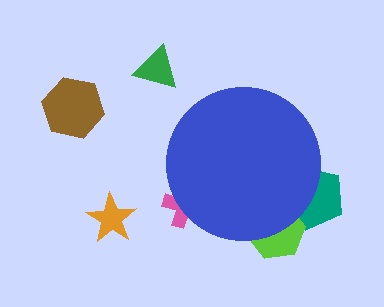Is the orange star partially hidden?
No, the orange star is fully visible.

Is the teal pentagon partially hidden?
Yes, the teal pentagon is partially hidden behind the blue circle.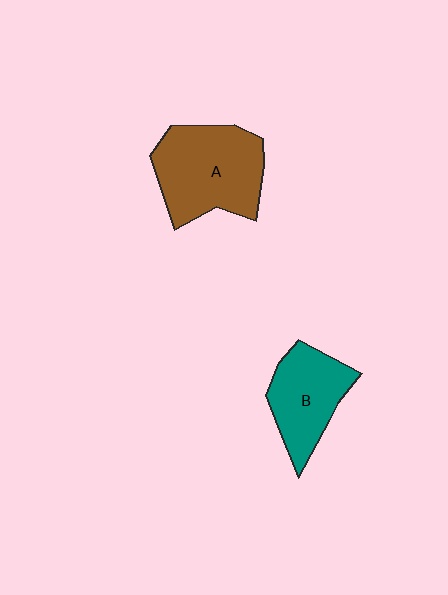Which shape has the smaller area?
Shape B (teal).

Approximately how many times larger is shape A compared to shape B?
Approximately 1.4 times.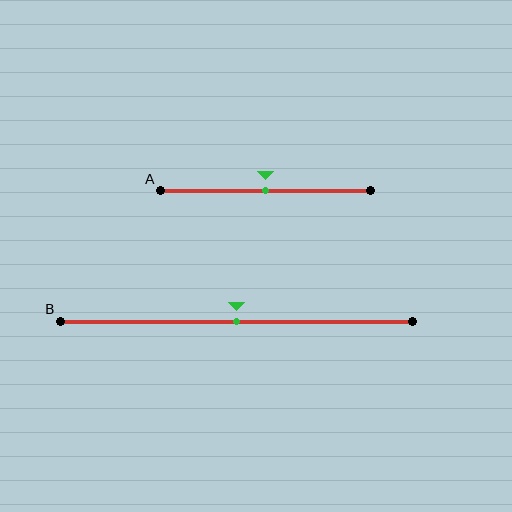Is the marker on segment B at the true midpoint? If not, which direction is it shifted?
Yes, the marker on segment B is at the true midpoint.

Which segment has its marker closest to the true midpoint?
Segment A has its marker closest to the true midpoint.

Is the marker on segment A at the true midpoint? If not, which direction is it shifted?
Yes, the marker on segment A is at the true midpoint.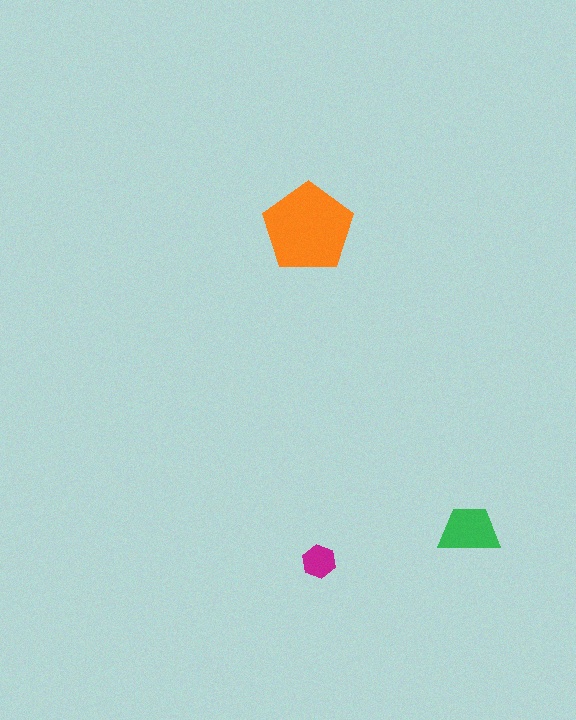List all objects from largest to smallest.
The orange pentagon, the green trapezoid, the magenta hexagon.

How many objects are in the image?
There are 3 objects in the image.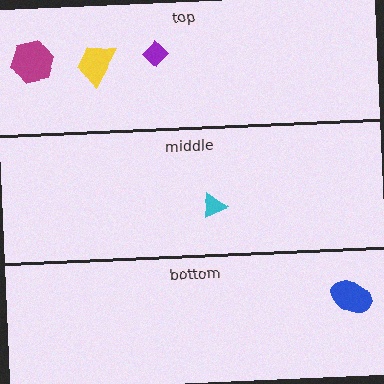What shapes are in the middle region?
The cyan triangle.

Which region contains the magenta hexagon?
The top region.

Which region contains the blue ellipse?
The bottom region.